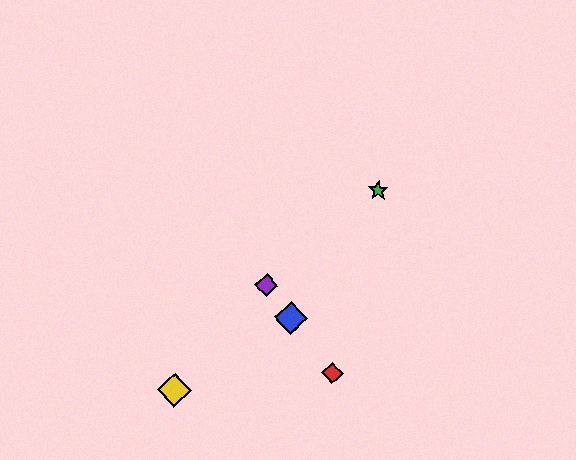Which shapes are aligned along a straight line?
The red diamond, the blue diamond, the purple diamond are aligned along a straight line.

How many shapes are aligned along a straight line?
3 shapes (the red diamond, the blue diamond, the purple diamond) are aligned along a straight line.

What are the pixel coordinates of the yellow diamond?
The yellow diamond is at (175, 390).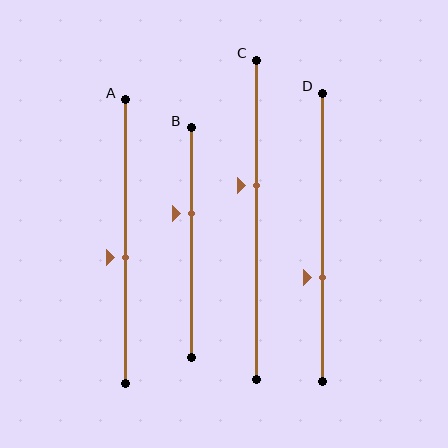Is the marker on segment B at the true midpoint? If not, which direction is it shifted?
No, the marker on segment B is shifted upward by about 13% of the segment length.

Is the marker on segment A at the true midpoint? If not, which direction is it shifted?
No, the marker on segment A is shifted downward by about 6% of the segment length.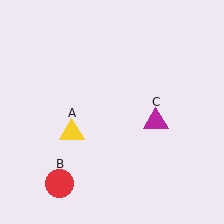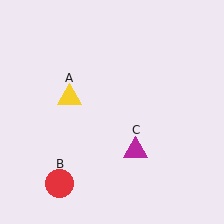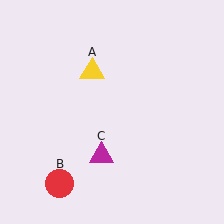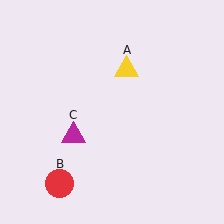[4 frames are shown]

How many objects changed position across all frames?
2 objects changed position: yellow triangle (object A), magenta triangle (object C).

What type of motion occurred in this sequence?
The yellow triangle (object A), magenta triangle (object C) rotated clockwise around the center of the scene.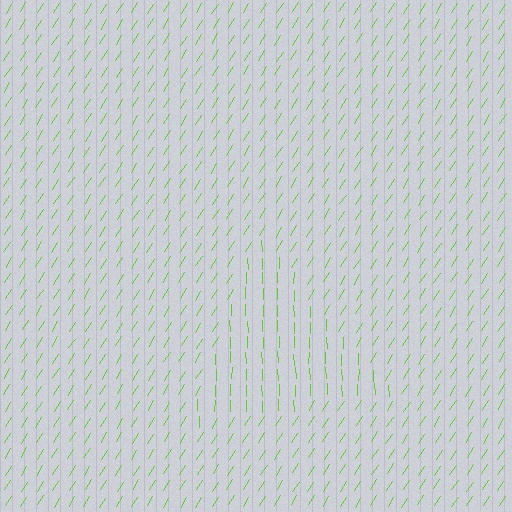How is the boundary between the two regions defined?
The boundary is defined purely by a change in line orientation (approximately 33 degrees difference). All lines are the same color and thickness.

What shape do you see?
I see a triangle.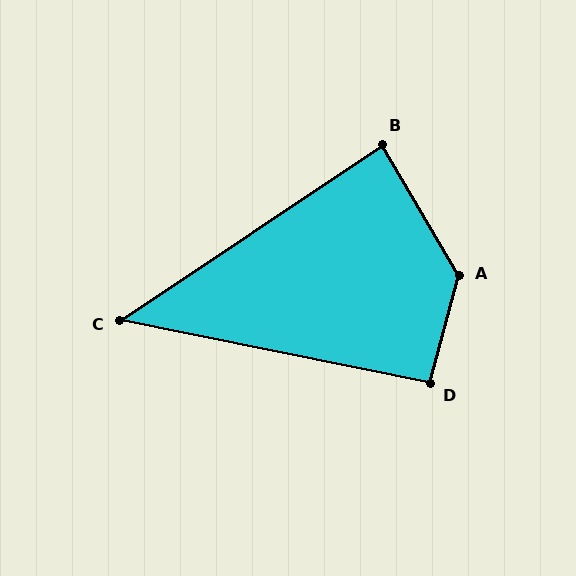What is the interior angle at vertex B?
Approximately 87 degrees (approximately right).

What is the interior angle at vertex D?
Approximately 93 degrees (approximately right).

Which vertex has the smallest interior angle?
C, at approximately 45 degrees.